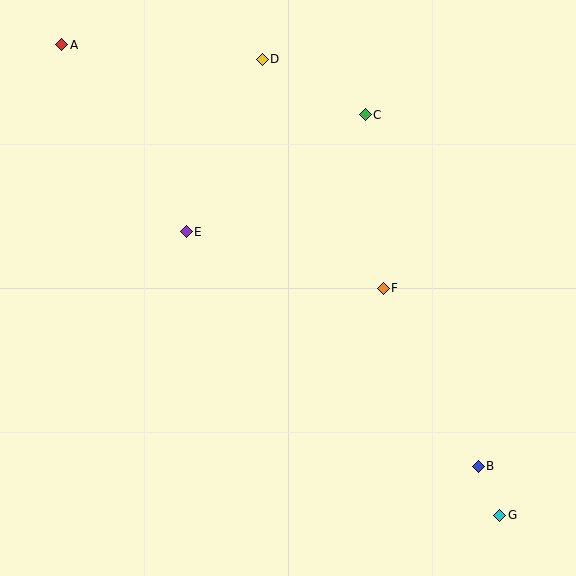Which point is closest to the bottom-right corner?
Point G is closest to the bottom-right corner.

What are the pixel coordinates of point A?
Point A is at (62, 45).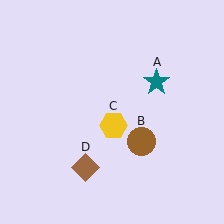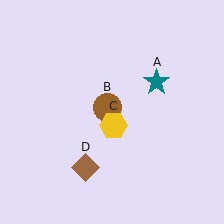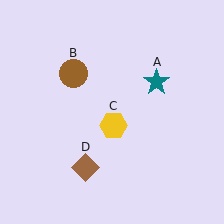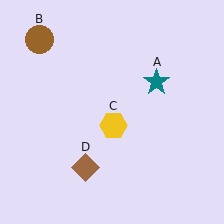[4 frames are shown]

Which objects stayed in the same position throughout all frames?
Teal star (object A) and yellow hexagon (object C) and brown diamond (object D) remained stationary.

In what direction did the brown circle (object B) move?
The brown circle (object B) moved up and to the left.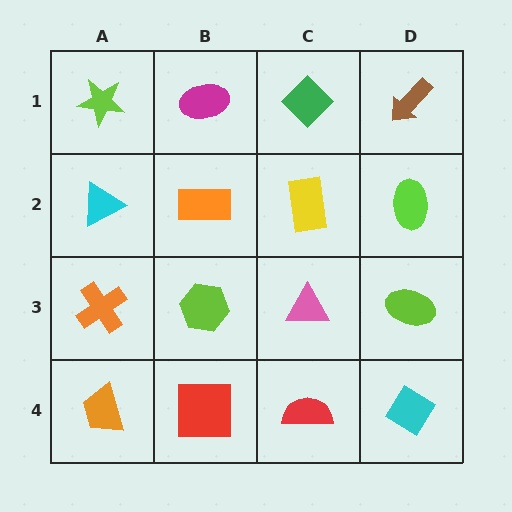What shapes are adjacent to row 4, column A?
An orange cross (row 3, column A), a red square (row 4, column B).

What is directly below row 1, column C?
A yellow rectangle.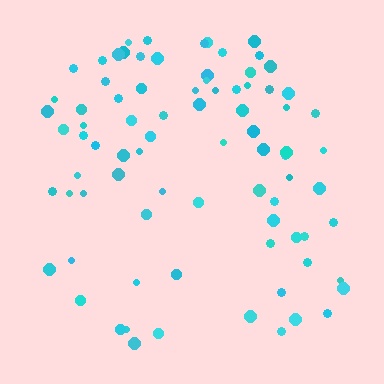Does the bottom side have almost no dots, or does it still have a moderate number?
Still a moderate number, just noticeably fewer than the top.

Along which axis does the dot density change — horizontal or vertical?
Vertical.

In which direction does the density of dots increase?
From bottom to top, with the top side densest.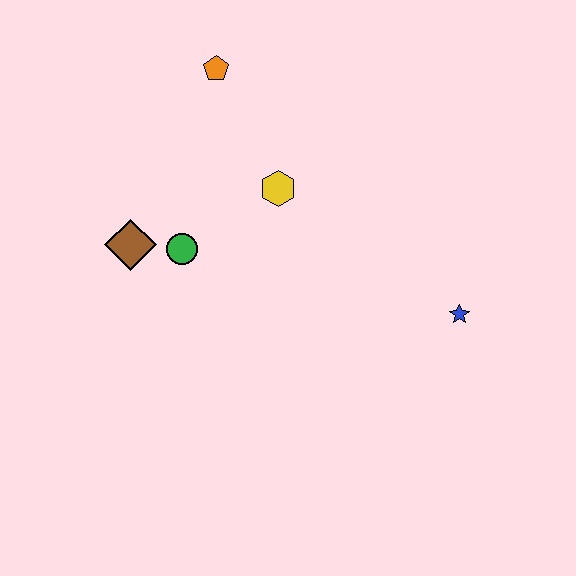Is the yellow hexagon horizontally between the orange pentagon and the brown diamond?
No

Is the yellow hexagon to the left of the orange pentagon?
No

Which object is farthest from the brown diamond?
The blue star is farthest from the brown diamond.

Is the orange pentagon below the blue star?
No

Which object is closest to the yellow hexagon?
The green circle is closest to the yellow hexagon.